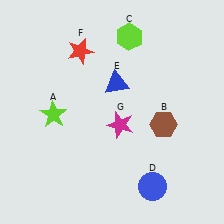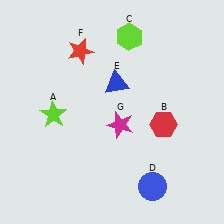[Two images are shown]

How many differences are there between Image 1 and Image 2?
There is 1 difference between the two images.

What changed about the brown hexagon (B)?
In Image 1, B is brown. In Image 2, it changed to red.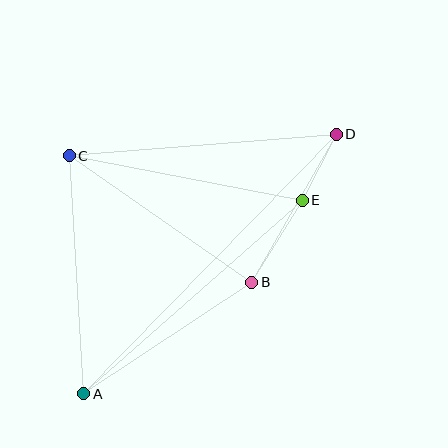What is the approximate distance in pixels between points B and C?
The distance between B and C is approximately 222 pixels.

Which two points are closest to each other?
Points D and E are closest to each other.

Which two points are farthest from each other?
Points A and D are farthest from each other.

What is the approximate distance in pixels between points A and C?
The distance between A and C is approximately 239 pixels.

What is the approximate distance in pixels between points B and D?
The distance between B and D is approximately 170 pixels.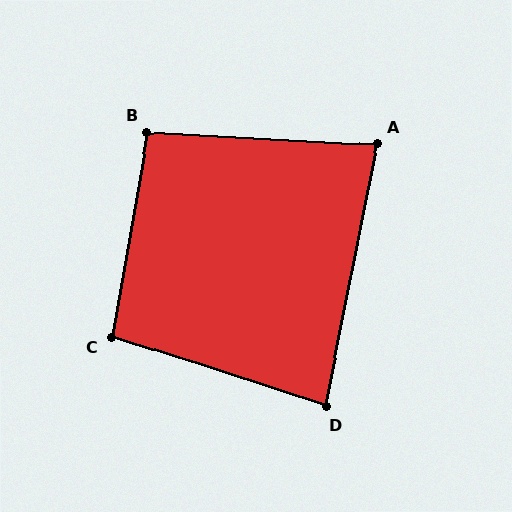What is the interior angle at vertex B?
Approximately 97 degrees (obtuse).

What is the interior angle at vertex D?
Approximately 83 degrees (acute).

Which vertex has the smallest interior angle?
A, at approximately 82 degrees.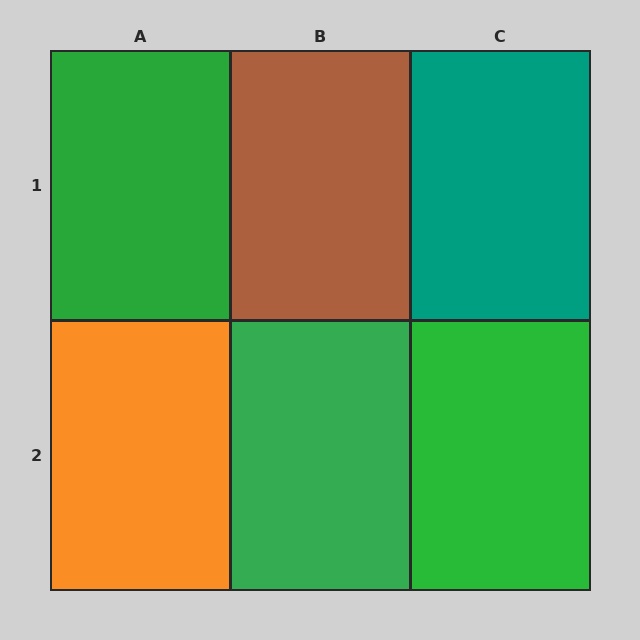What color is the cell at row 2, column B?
Green.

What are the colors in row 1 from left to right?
Green, brown, teal.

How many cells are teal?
1 cell is teal.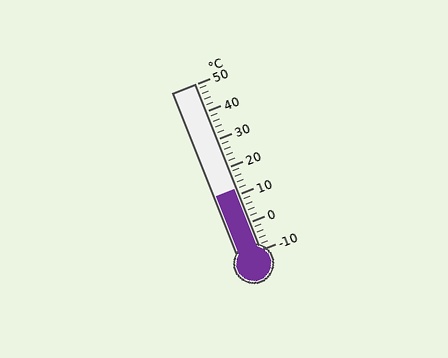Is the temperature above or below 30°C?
The temperature is below 30°C.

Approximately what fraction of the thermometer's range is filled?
The thermometer is filled to approximately 35% of its range.